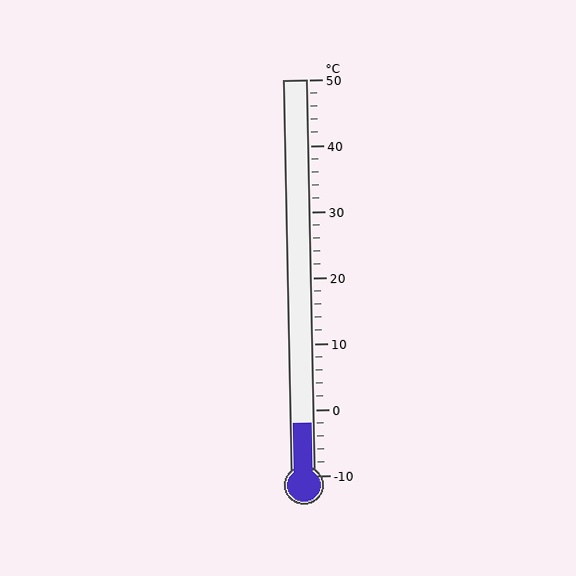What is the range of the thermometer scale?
The thermometer scale ranges from -10°C to 50°C.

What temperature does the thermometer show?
The thermometer shows approximately -2°C.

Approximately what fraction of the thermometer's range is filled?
The thermometer is filled to approximately 15% of its range.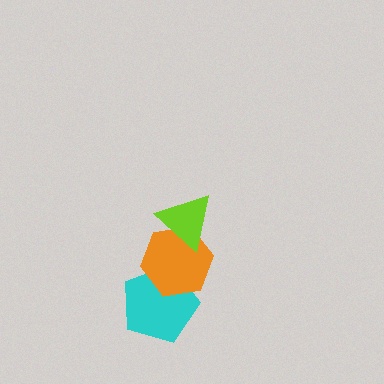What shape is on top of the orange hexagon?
The lime triangle is on top of the orange hexagon.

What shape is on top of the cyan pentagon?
The orange hexagon is on top of the cyan pentagon.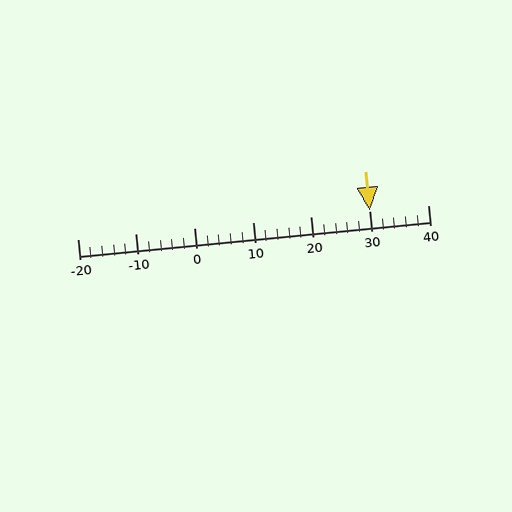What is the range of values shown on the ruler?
The ruler shows values from -20 to 40.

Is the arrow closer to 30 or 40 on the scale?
The arrow is closer to 30.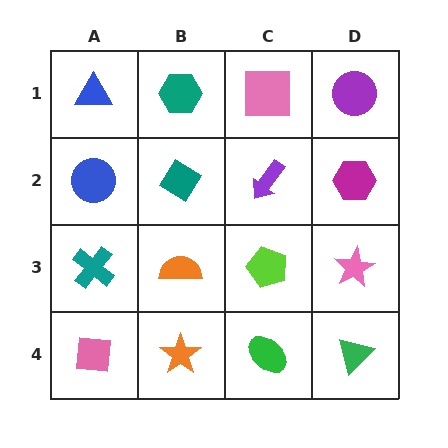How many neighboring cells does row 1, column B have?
3.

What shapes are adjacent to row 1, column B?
A teal diamond (row 2, column B), a blue triangle (row 1, column A), a pink square (row 1, column C).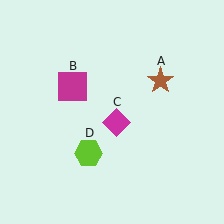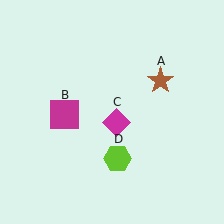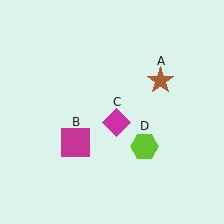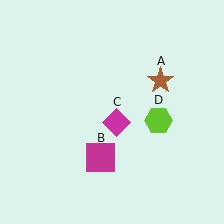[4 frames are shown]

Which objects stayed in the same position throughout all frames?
Brown star (object A) and magenta diamond (object C) remained stationary.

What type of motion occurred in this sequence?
The magenta square (object B), lime hexagon (object D) rotated counterclockwise around the center of the scene.